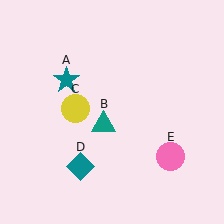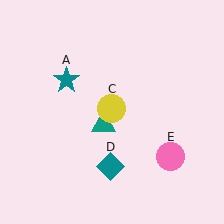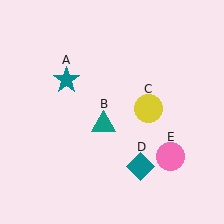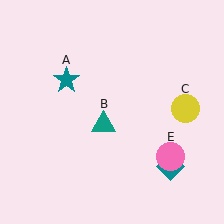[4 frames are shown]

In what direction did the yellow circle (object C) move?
The yellow circle (object C) moved right.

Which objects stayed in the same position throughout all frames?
Teal star (object A) and teal triangle (object B) and pink circle (object E) remained stationary.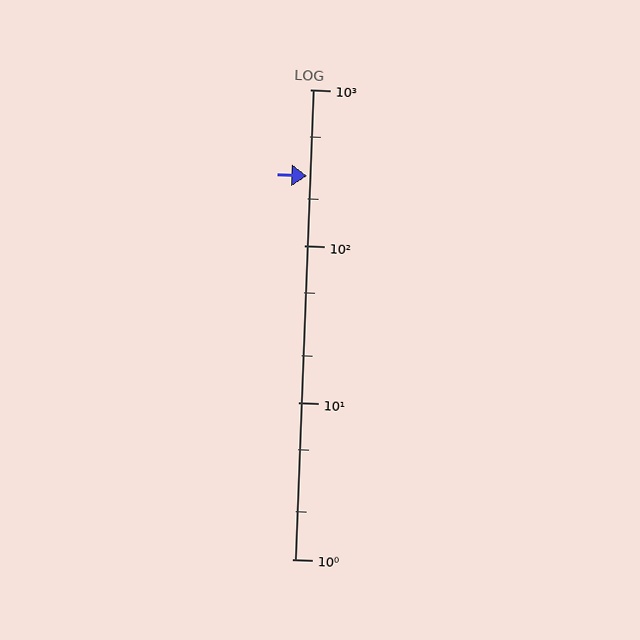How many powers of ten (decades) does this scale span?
The scale spans 3 decades, from 1 to 1000.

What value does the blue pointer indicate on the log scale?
The pointer indicates approximately 280.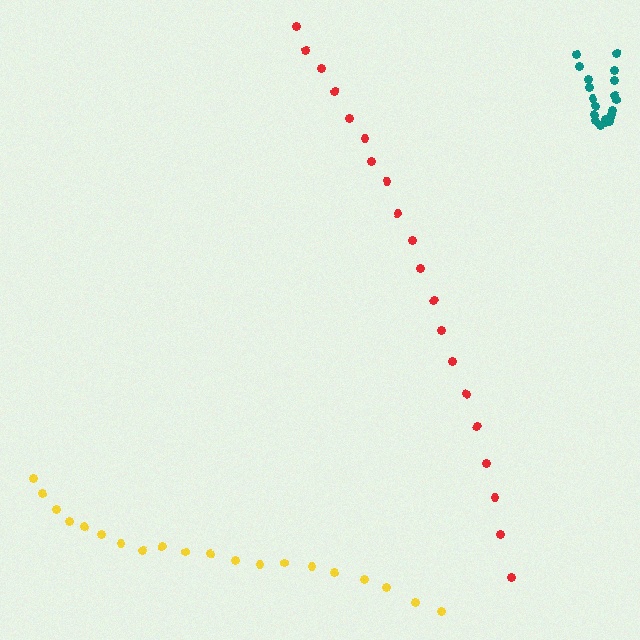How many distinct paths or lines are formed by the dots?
There are 3 distinct paths.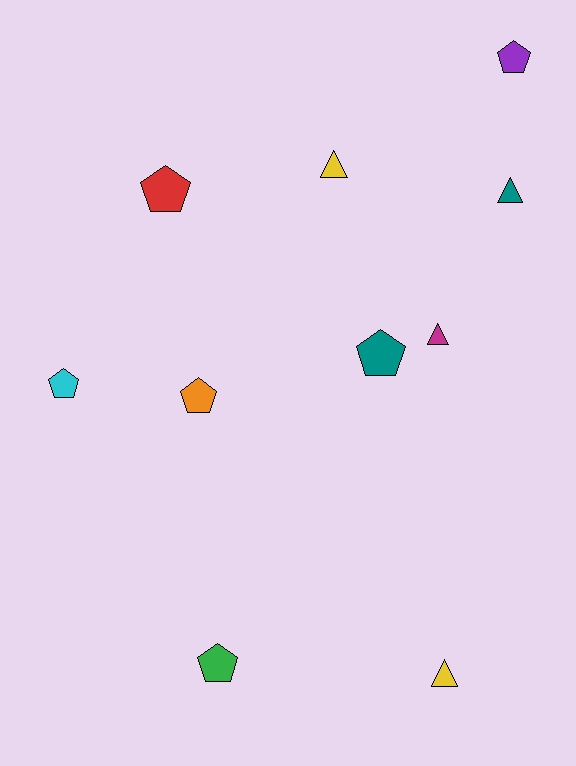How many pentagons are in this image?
There are 6 pentagons.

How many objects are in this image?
There are 10 objects.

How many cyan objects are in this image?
There is 1 cyan object.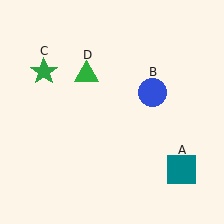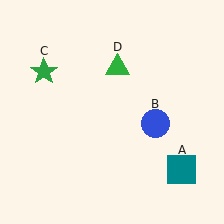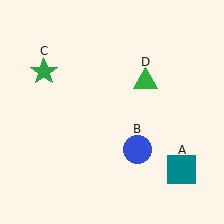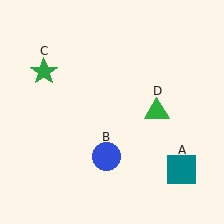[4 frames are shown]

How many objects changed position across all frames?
2 objects changed position: blue circle (object B), green triangle (object D).